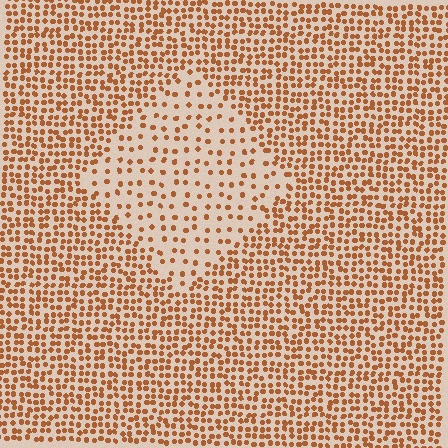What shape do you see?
I see a diamond.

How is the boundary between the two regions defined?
The boundary is defined by a change in element density (approximately 2.3x ratio). All elements are the same color, size, and shape.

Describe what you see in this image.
The image contains small brown elements arranged at two different densities. A diamond-shaped region is visible where the elements are less densely packed than the surrounding area.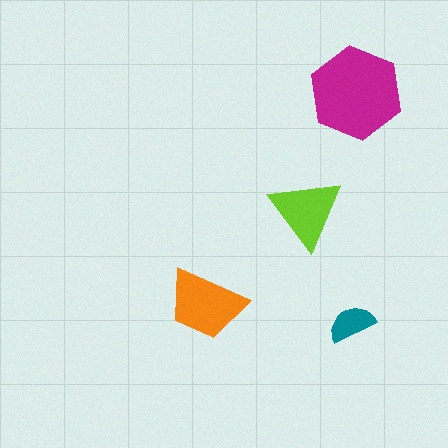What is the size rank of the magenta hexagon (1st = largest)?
1st.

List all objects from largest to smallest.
The magenta hexagon, the orange trapezoid, the lime triangle, the teal semicircle.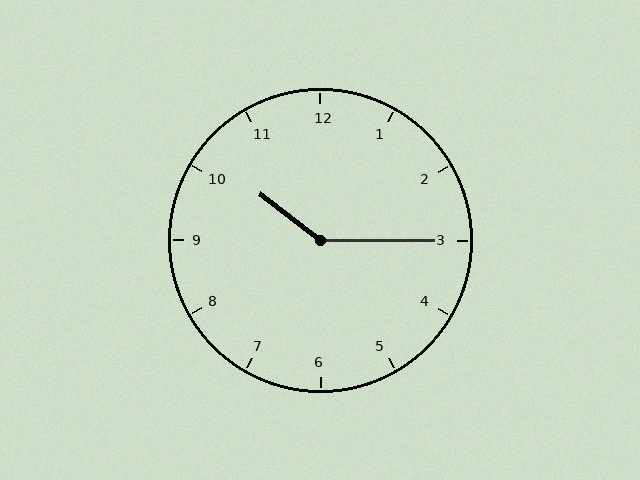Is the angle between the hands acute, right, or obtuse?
It is obtuse.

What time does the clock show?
10:15.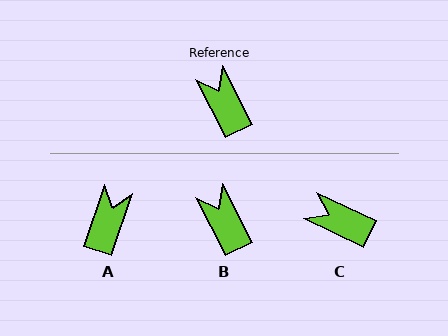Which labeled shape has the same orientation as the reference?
B.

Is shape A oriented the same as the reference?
No, it is off by about 46 degrees.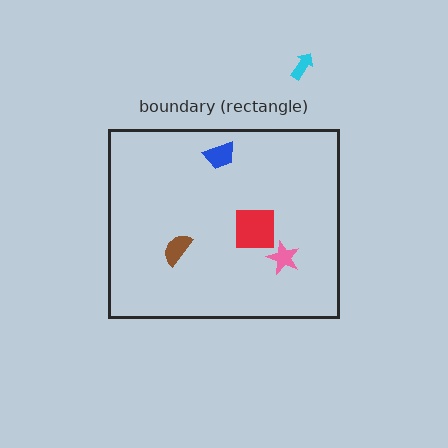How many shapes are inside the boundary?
4 inside, 1 outside.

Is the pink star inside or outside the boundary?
Inside.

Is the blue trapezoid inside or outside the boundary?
Inside.